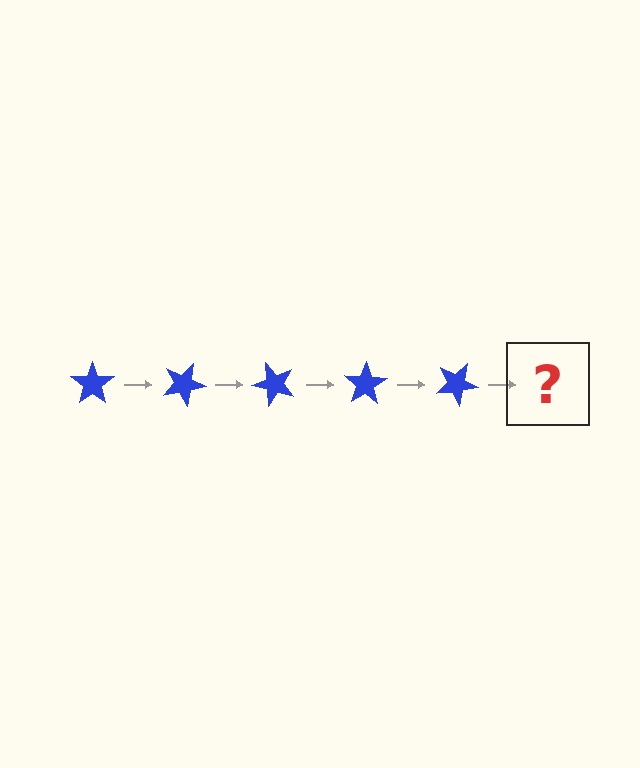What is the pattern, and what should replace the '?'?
The pattern is that the star rotates 25 degrees each step. The '?' should be a blue star rotated 125 degrees.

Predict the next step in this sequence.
The next step is a blue star rotated 125 degrees.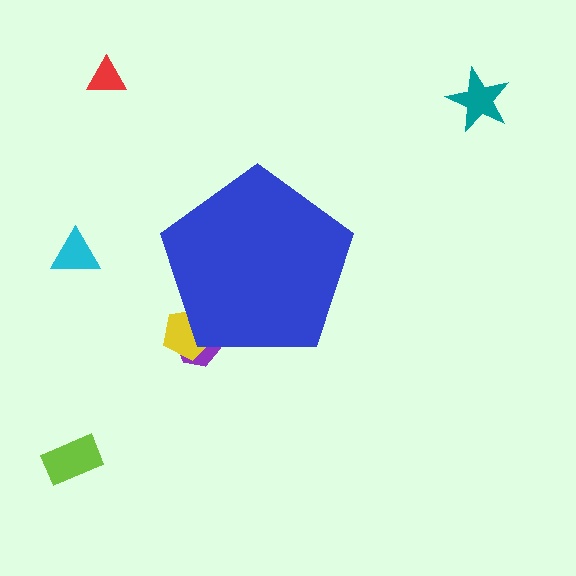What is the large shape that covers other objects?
A blue pentagon.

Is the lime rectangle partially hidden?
No, the lime rectangle is fully visible.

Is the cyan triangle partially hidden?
No, the cyan triangle is fully visible.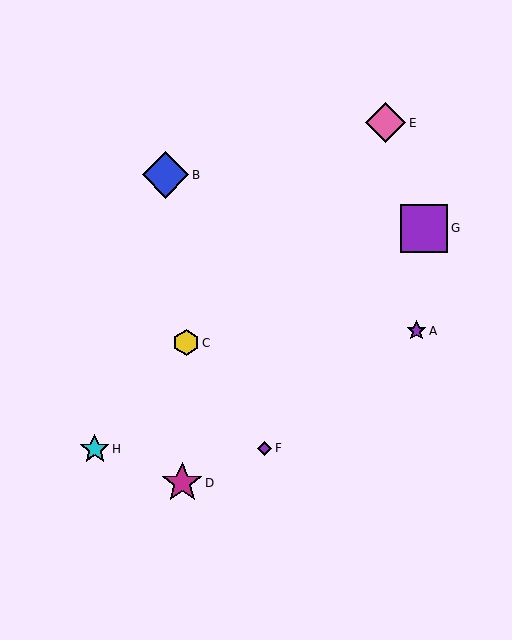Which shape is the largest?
The purple square (labeled G) is the largest.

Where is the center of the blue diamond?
The center of the blue diamond is at (166, 175).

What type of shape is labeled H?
Shape H is a cyan star.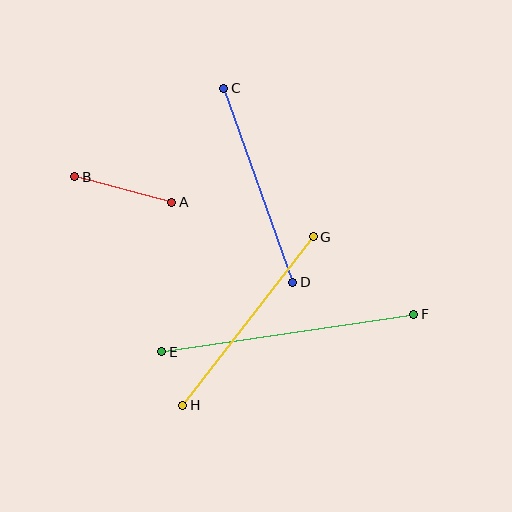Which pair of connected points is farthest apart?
Points E and F are farthest apart.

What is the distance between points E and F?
The distance is approximately 254 pixels.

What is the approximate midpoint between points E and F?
The midpoint is at approximately (288, 333) pixels.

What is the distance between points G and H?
The distance is approximately 213 pixels.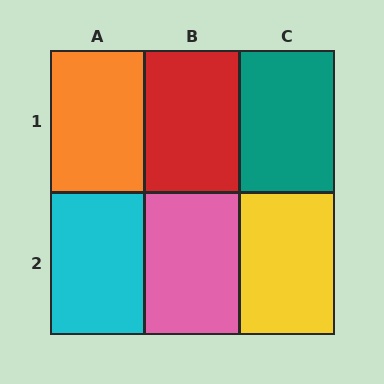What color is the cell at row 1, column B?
Red.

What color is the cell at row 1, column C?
Teal.